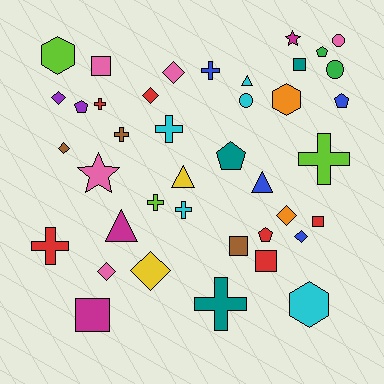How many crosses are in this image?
There are 9 crosses.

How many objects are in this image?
There are 40 objects.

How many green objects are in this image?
There are 2 green objects.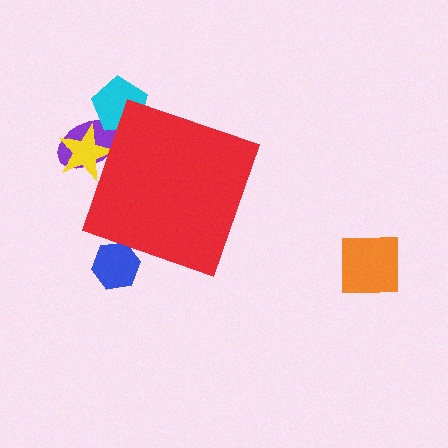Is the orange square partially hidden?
No, the orange square is fully visible.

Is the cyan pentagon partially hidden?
Yes, the cyan pentagon is partially hidden behind the red diamond.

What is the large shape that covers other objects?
A red diamond.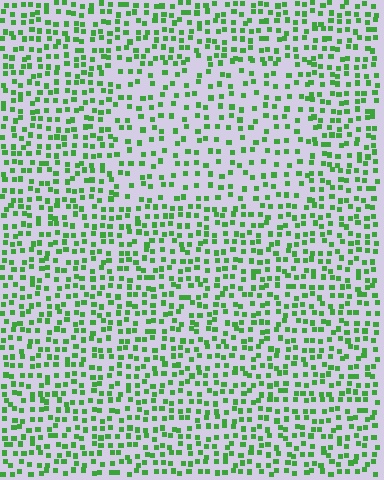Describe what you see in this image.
The image contains small green elements arranged at two different densities. A rectangle-shaped region is visible where the elements are less densely packed than the surrounding area.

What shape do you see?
I see a rectangle.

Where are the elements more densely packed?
The elements are more densely packed outside the rectangle boundary.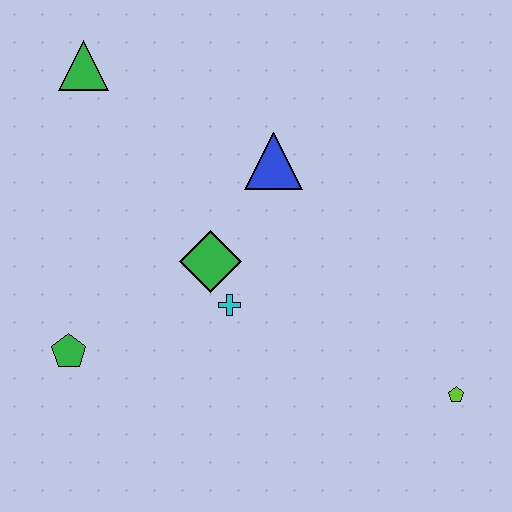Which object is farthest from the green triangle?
The lime pentagon is farthest from the green triangle.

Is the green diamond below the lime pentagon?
No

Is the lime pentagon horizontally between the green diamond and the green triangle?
No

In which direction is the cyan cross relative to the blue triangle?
The cyan cross is below the blue triangle.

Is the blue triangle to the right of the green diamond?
Yes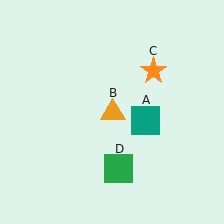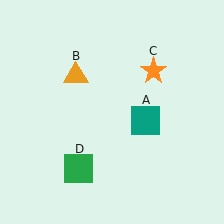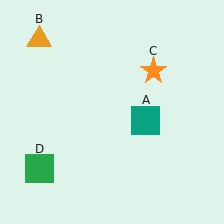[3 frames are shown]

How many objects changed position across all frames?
2 objects changed position: orange triangle (object B), green square (object D).